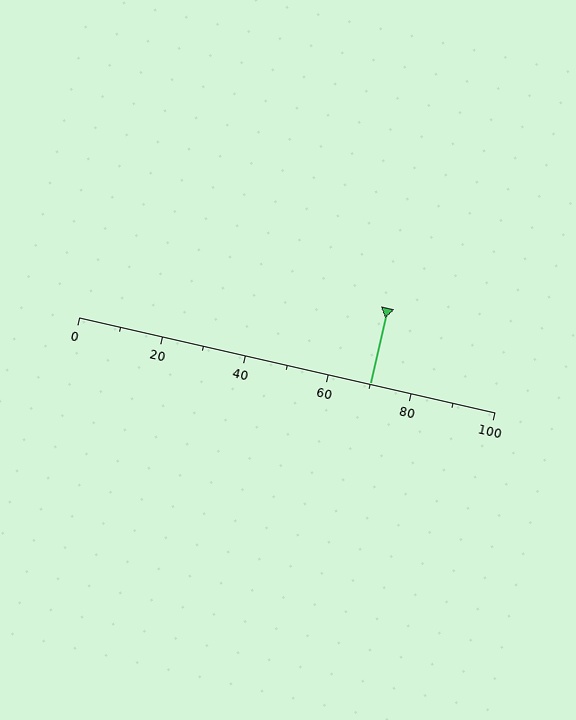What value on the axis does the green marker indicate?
The marker indicates approximately 70.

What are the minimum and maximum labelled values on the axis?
The axis runs from 0 to 100.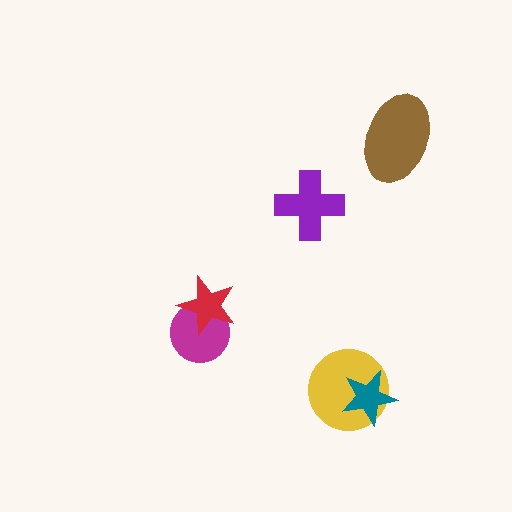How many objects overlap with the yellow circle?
1 object overlaps with the yellow circle.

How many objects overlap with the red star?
1 object overlaps with the red star.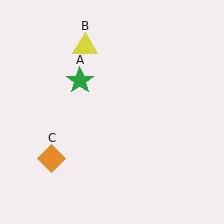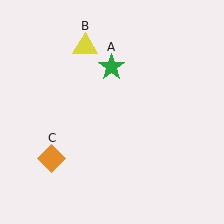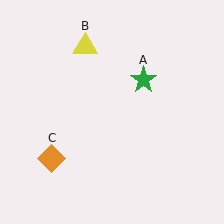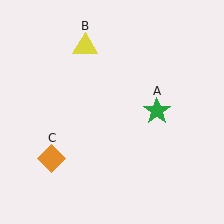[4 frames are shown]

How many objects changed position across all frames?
1 object changed position: green star (object A).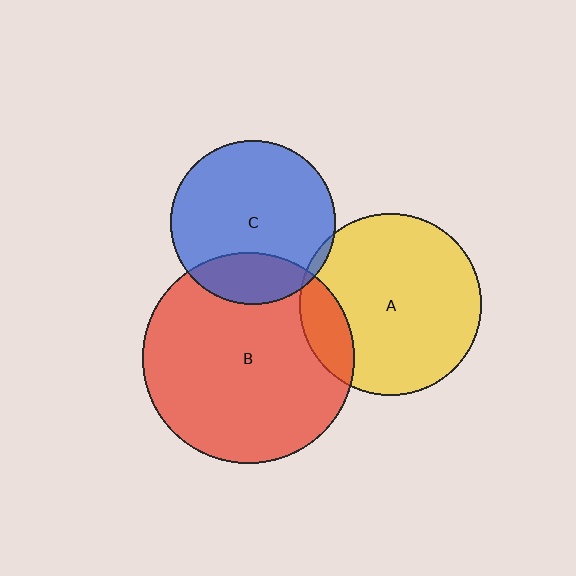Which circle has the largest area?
Circle B (red).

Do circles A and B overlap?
Yes.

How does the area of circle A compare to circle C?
Approximately 1.2 times.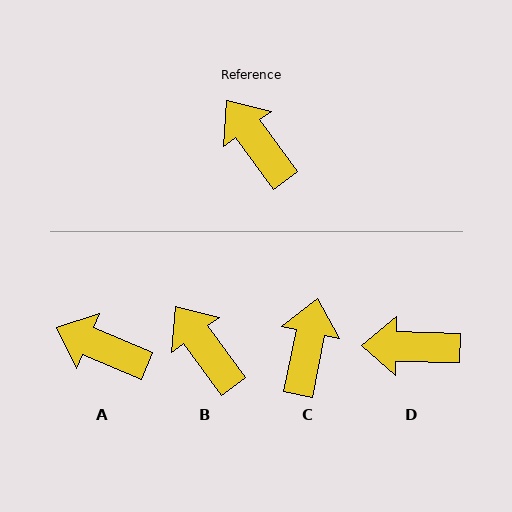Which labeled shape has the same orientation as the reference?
B.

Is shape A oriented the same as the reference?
No, it is off by about 31 degrees.